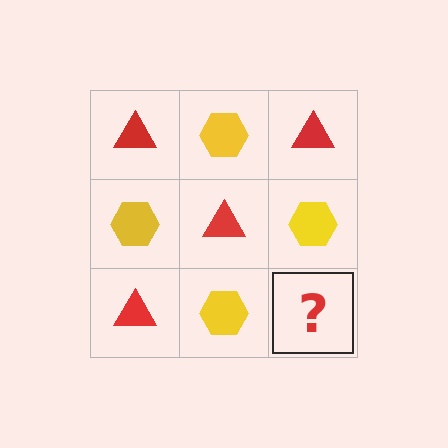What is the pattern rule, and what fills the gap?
The rule is that it alternates red triangle and yellow hexagon in a checkerboard pattern. The gap should be filled with a red triangle.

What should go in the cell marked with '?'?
The missing cell should contain a red triangle.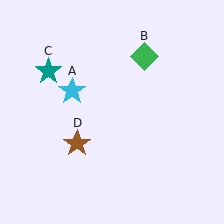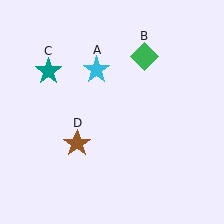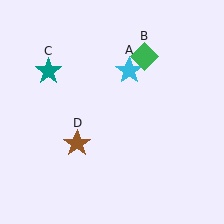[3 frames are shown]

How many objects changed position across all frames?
1 object changed position: cyan star (object A).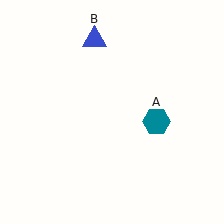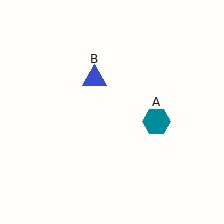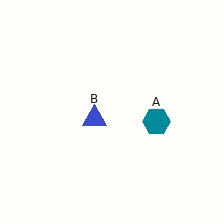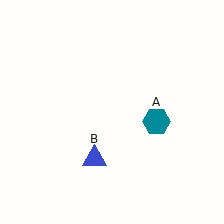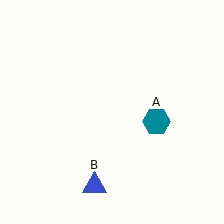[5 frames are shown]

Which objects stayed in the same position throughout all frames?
Teal hexagon (object A) remained stationary.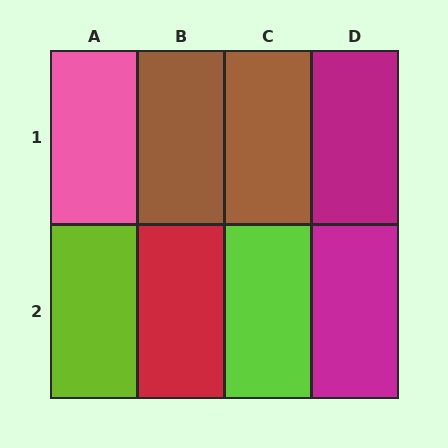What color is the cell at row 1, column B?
Brown.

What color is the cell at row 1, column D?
Magenta.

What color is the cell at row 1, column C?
Brown.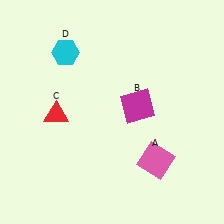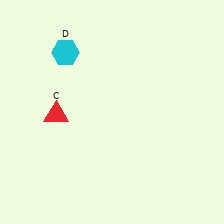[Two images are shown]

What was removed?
The pink square (A), the magenta square (B) were removed in Image 2.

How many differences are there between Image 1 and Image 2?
There are 2 differences between the two images.